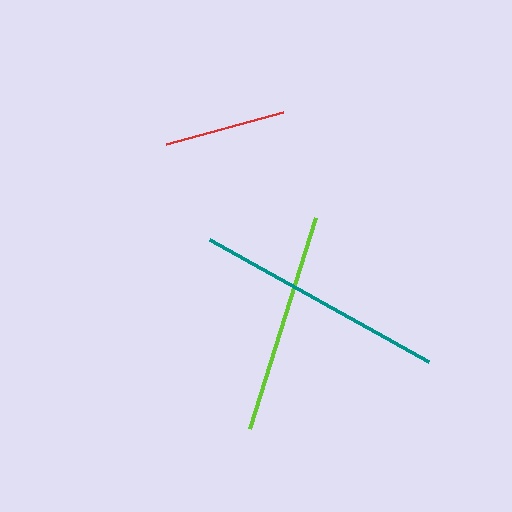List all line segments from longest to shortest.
From longest to shortest: teal, lime, red.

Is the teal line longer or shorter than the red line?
The teal line is longer than the red line.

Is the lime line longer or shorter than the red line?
The lime line is longer than the red line.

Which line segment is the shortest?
The red line is the shortest at approximately 121 pixels.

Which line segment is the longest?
The teal line is the longest at approximately 251 pixels.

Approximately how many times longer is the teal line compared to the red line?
The teal line is approximately 2.1 times the length of the red line.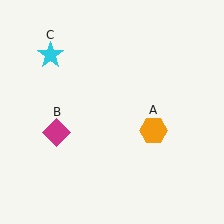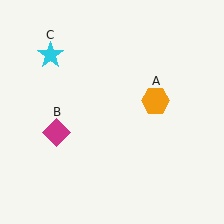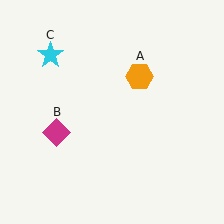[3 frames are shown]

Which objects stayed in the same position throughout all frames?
Magenta diamond (object B) and cyan star (object C) remained stationary.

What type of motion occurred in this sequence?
The orange hexagon (object A) rotated counterclockwise around the center of the scene.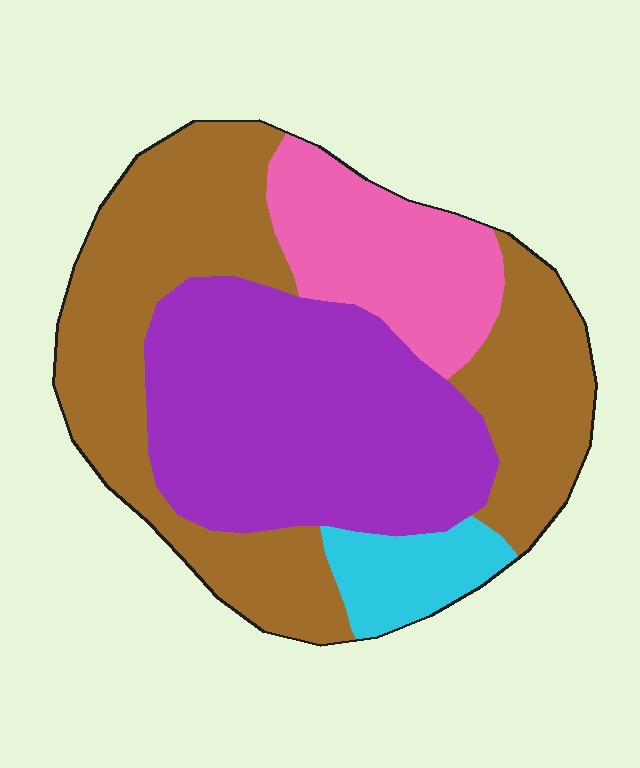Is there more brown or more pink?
Brown.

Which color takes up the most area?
Brown, at roughly 40%.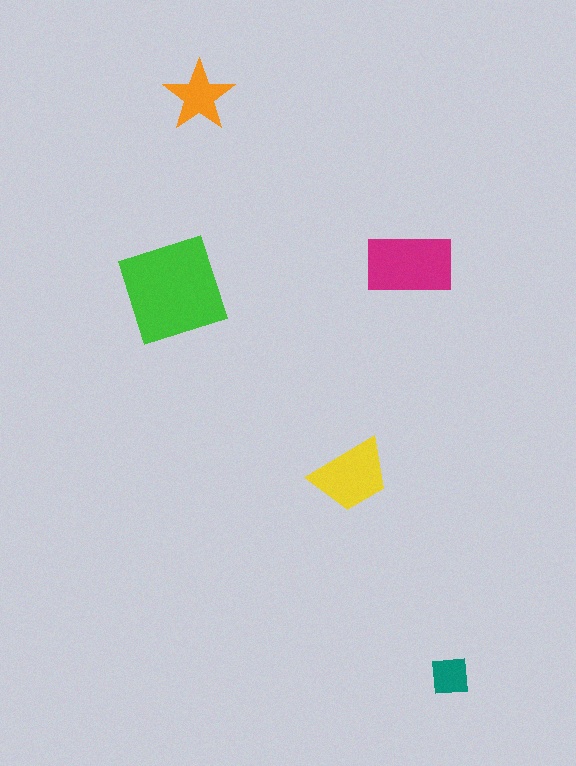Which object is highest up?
The orange star is topmost.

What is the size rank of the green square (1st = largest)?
1st.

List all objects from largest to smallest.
The green square, the magenta rectangle, the yellow trapezoid, the orange star, the teal square.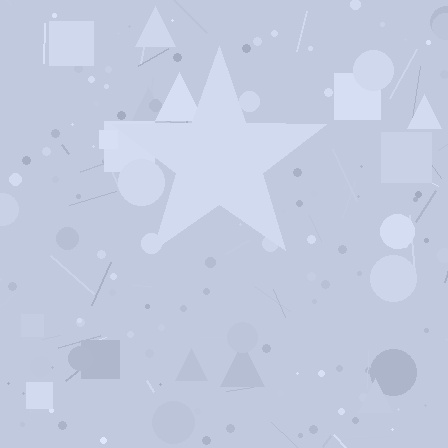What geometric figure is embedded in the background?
A star is embedded in the background.